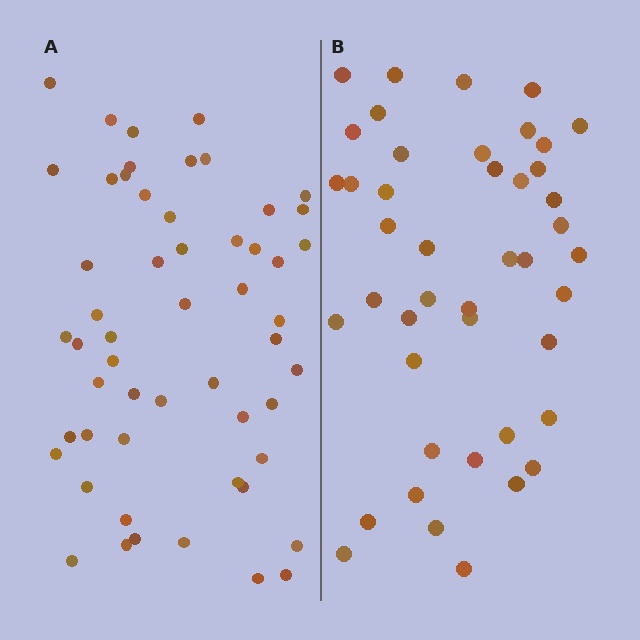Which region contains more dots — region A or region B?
Region A (the left region) has more dots.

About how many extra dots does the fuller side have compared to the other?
Region A has roughly 10 or so more dots than region B.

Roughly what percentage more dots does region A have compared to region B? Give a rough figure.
About 25% more.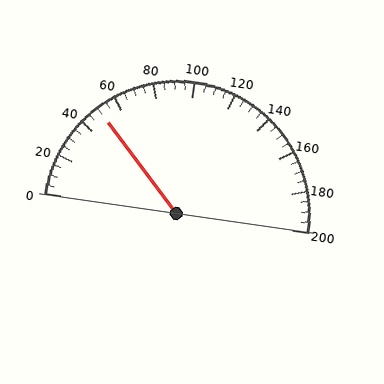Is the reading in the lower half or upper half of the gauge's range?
The reading is in the lower half of the range (0 to 200).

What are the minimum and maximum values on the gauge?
The gauge ranges from 0 to 200.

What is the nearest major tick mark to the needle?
The nearest major tick mark is 40.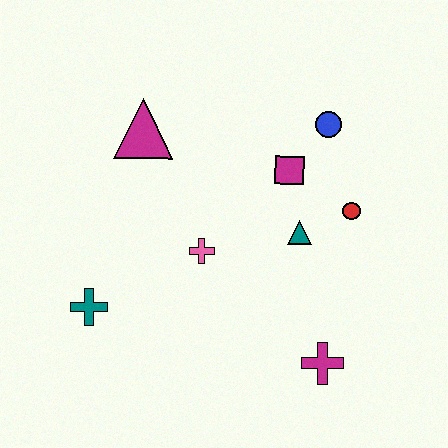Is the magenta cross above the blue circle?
No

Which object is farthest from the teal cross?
The blue circle is farthest from the teal cross.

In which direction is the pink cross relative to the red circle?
The pink cross is to the left of the red circle.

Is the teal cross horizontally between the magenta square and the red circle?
No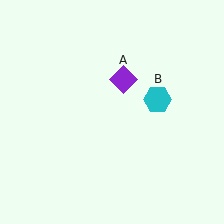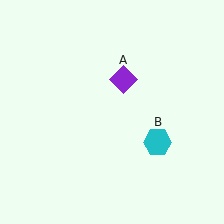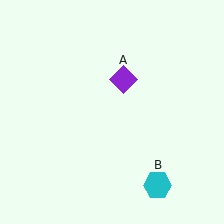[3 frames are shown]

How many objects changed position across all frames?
1 object changed position: cyan hexagon (object B).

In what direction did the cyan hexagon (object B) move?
The cyan hexagon (object B) moved down.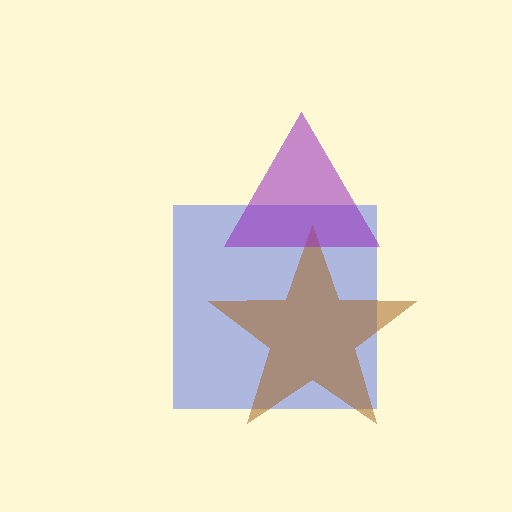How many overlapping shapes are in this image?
There are 3 overlapping shapes in the image.